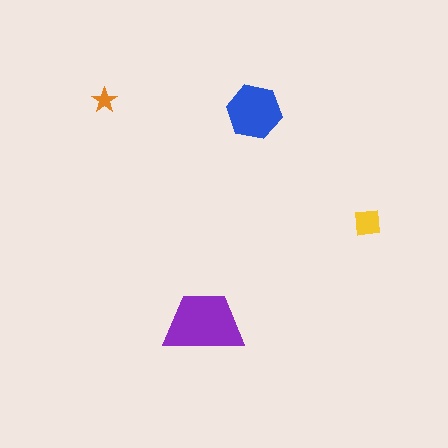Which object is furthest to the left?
The orange star is leftmost.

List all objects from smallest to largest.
The orange star, the yellow square, the blue hexagon, the purple trapezoid.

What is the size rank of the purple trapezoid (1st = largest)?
1st.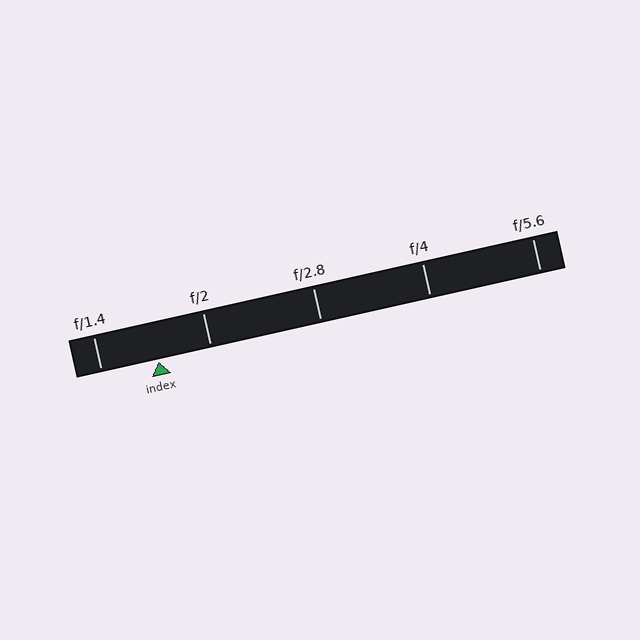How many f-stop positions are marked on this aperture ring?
There are 5 f-stop positions marked.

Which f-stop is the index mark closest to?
The index mark is closest to f/2.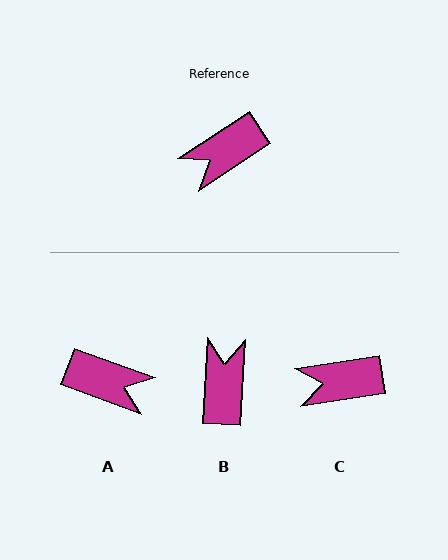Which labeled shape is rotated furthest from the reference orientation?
B, about 127 degrees away.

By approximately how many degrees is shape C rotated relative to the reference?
Approximately 25 degrees clockwise.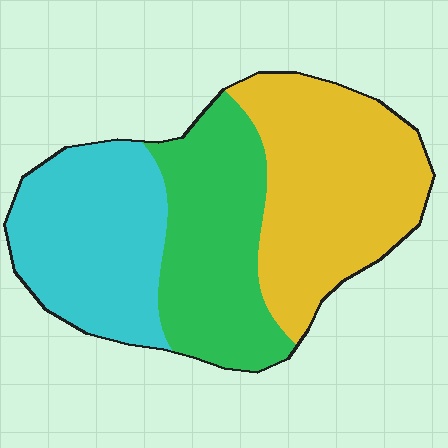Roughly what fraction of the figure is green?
Green covers around 30% of the figure.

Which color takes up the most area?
Yellow, at roughly 40%.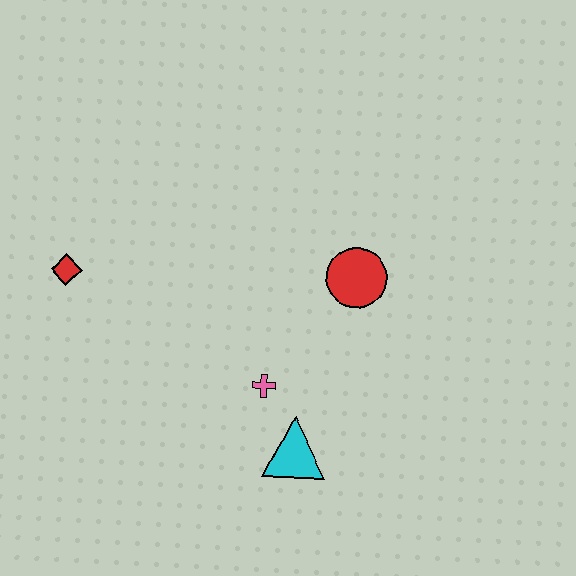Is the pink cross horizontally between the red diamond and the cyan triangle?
Yes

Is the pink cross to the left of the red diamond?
No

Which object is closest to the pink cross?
The cyan triangle is closest to the pink cross.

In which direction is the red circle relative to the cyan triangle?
The red circle is above the cyan triangle.